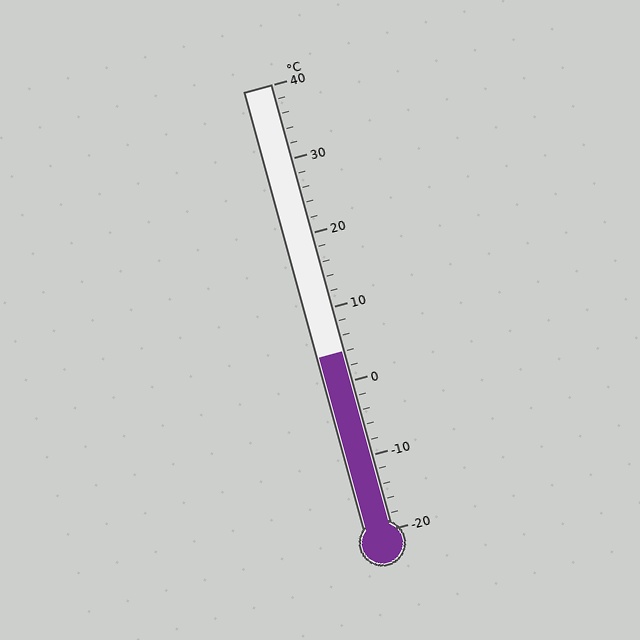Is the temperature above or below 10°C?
The temperature is below 10°C.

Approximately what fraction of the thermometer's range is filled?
The thermometer is filled to approximately 40% of its range.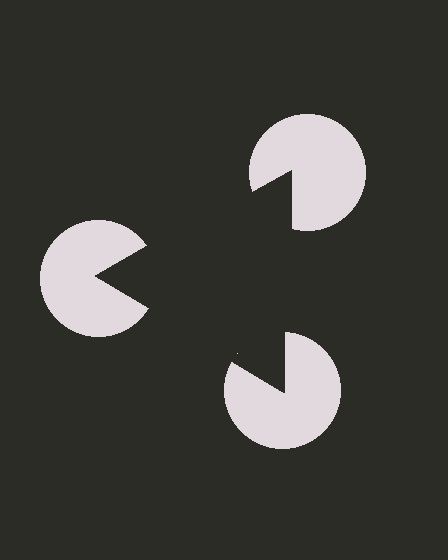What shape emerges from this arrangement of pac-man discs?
An illusory triangle — its edges are inferred from the aligned wedge cuts in the pac-man discs, not physically drawn.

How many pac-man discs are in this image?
There are 3 — one at each vertex of the illusory triangle.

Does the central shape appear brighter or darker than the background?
It typically appears slightly darker than the background, even though no actual brightness change is drawn.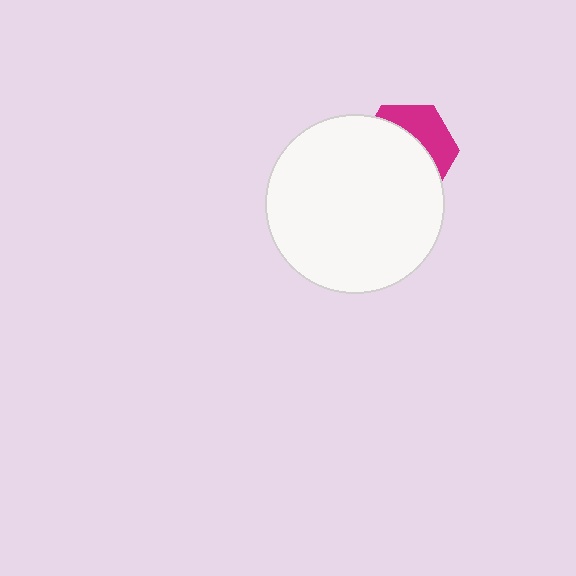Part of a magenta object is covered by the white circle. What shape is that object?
It is a hexagon.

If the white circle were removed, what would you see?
You would see the complete magenta hexagon.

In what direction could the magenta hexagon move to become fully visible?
The magenta hexagon could move toward the upper-right. That would shift it out from behind the white circle entirely.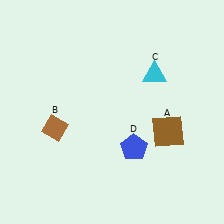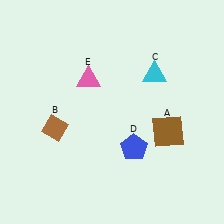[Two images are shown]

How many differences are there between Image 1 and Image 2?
There is 1 difference between the two images.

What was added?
A pink triangle (E) was added in Image 2.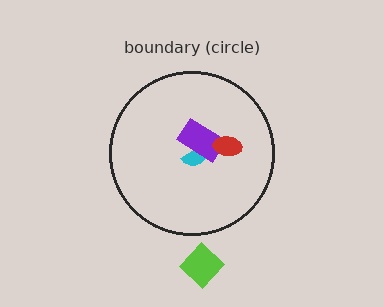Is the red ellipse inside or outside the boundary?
Inside.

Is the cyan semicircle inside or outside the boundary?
Inside.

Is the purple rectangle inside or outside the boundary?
Inside.